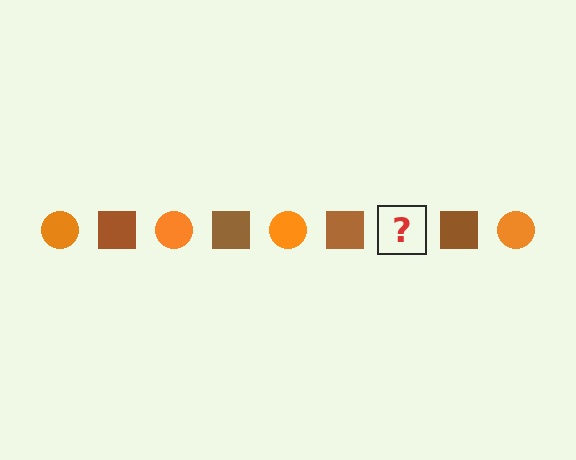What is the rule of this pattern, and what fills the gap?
The rule is that the pattern alternates between orange circle and brown square. The gap should be filled with an orange circle.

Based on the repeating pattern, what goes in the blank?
The blank should be an orange circle.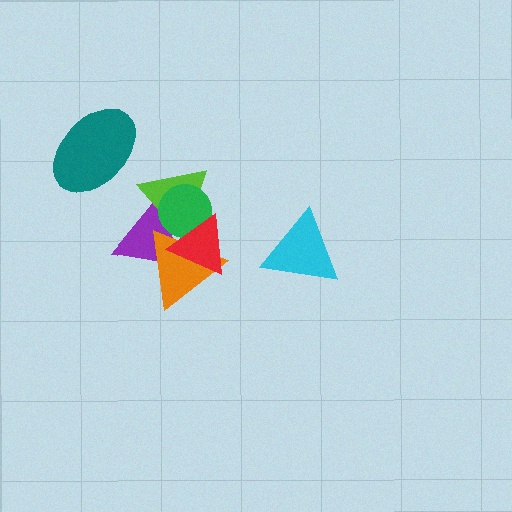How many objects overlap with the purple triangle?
4 objects overlap with the purple triangle.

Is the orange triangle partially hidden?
Yes, it is partially covered by another shape.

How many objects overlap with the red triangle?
4 objects overlap with the red triangle.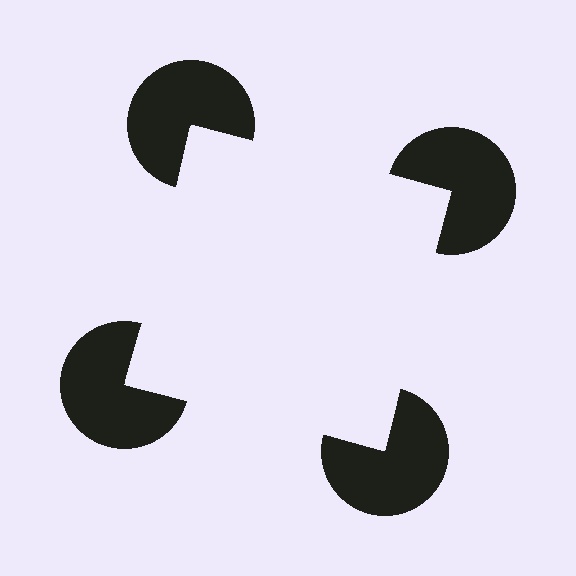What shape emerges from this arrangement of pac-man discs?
An illusory square — its edges are inferred from the aligned wedge cuts in the pac-man discs, not physically drawn.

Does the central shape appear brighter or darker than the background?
It typically appears slightly brighter than the background, even though no actual brightness change is drawn.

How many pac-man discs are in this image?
There are 4 — one at each vertex of the illusory square.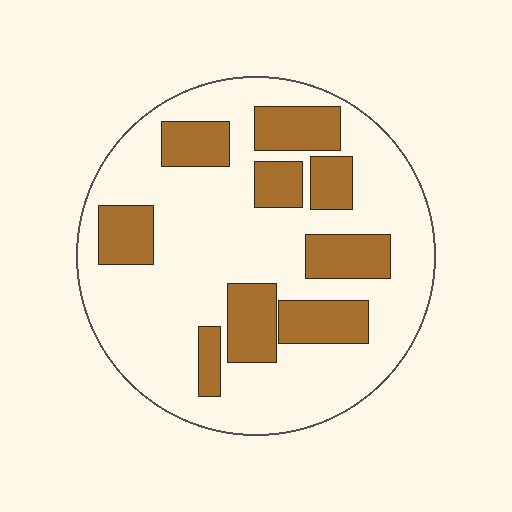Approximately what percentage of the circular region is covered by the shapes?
Approximately 30%.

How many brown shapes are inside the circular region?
9.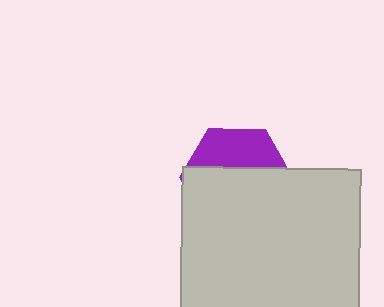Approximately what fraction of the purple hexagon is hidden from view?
Roughly 65% of the purple hexagon is hidden behind the light gray square.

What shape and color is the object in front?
The object in front is a light gray square.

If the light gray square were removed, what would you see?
You would see the complete purple hexagon.